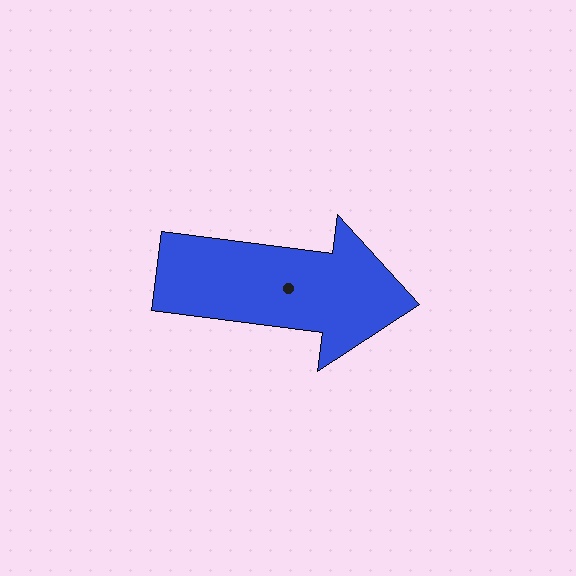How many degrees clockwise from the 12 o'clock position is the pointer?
Approximately 97 degrees.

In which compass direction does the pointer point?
East.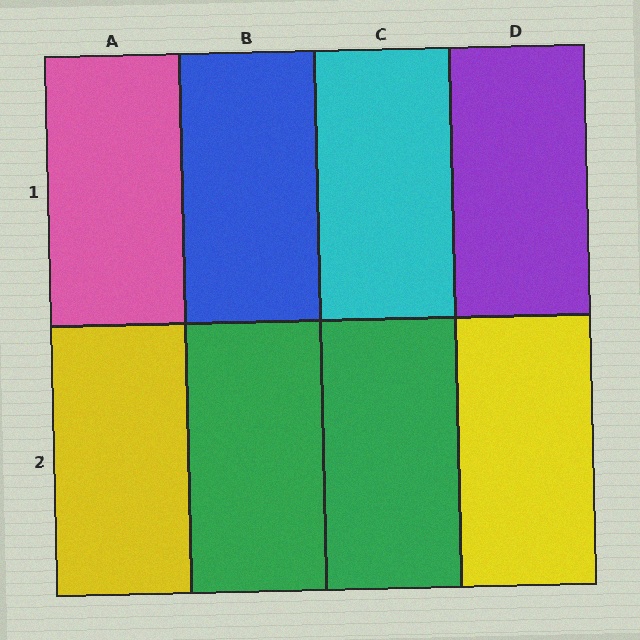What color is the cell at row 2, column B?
Green.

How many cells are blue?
1 cell is blue.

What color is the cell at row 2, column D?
Yellow.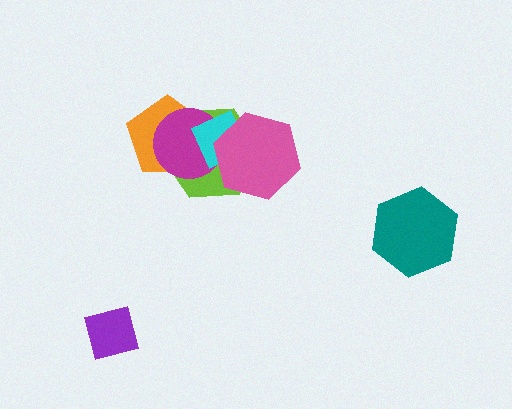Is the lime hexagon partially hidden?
Yes, it is partially covered by another shape.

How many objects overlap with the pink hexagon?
3 objects overlap with the pink hexagon.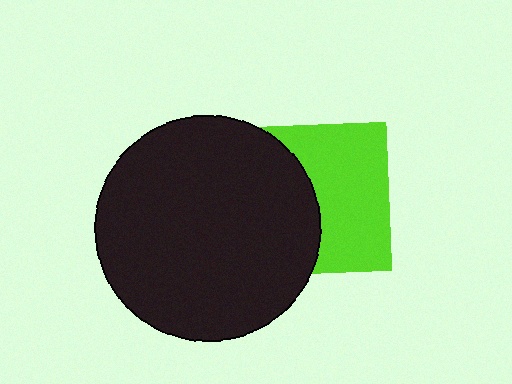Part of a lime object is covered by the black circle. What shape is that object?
It is a square.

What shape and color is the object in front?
The object in front is a black circle.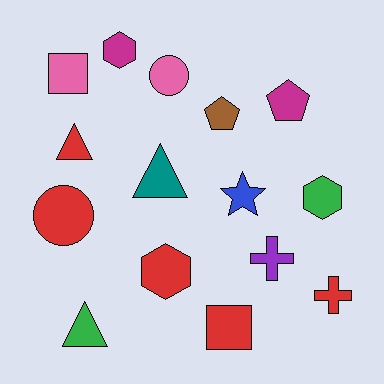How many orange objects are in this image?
There are no orange objects.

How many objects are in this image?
There are 15 objects.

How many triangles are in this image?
There are 3 triangles.